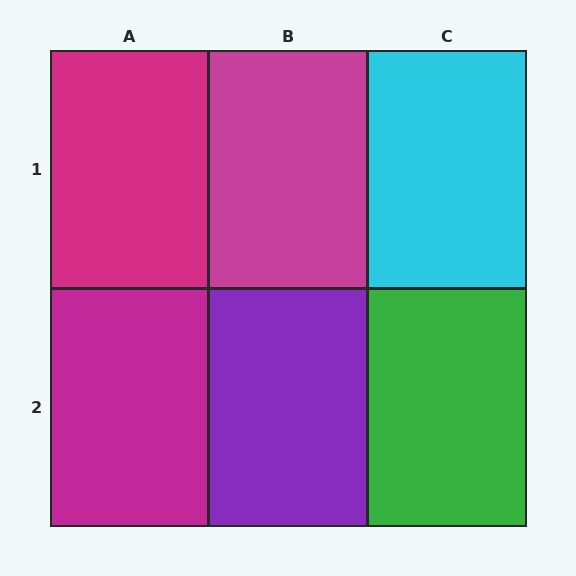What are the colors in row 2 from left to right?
Magenta, purple, green.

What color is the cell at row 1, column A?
Magenta.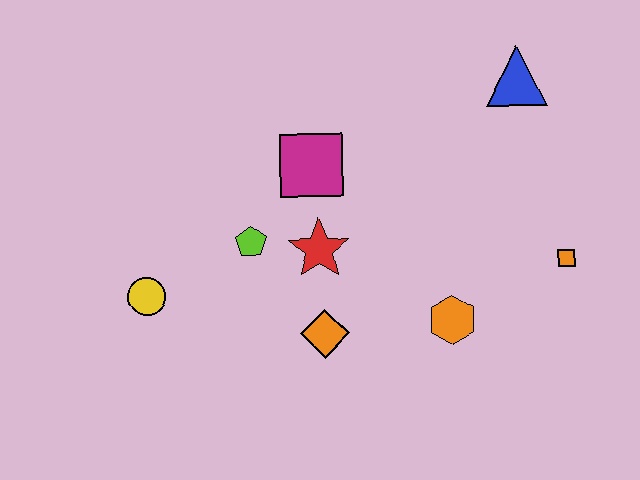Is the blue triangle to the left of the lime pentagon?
No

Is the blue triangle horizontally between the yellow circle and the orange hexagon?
No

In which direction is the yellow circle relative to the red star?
The yellow circle is to the left of the red star.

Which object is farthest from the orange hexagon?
The yellow circle is farthest from the orange hexagon.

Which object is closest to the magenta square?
The red star is closest to the magenta square.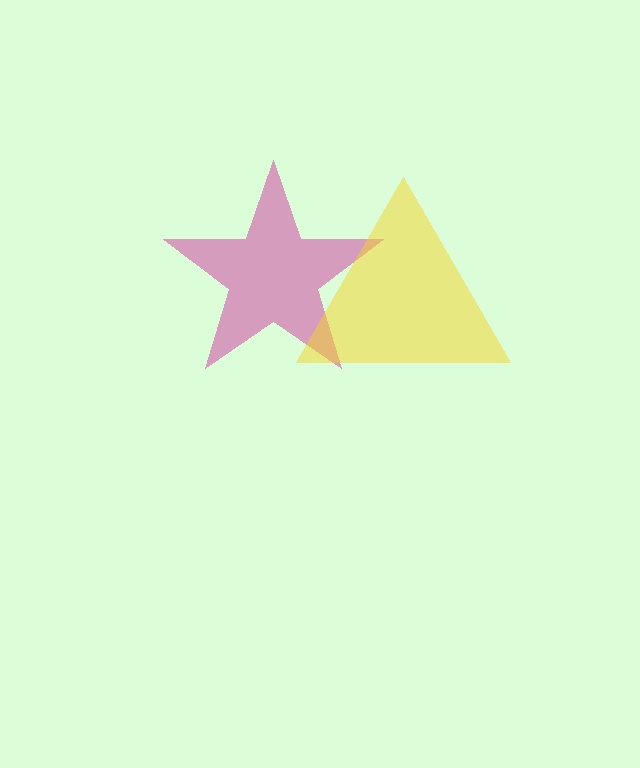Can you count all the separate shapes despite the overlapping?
Yes, there are 2 separate shapes.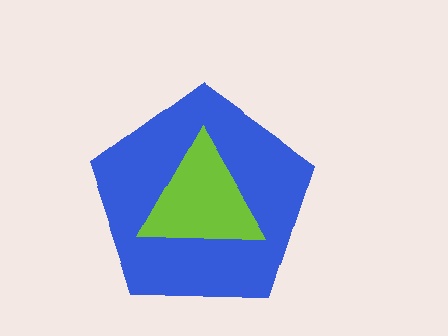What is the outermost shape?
The blue pentagon.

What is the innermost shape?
The lime triangle.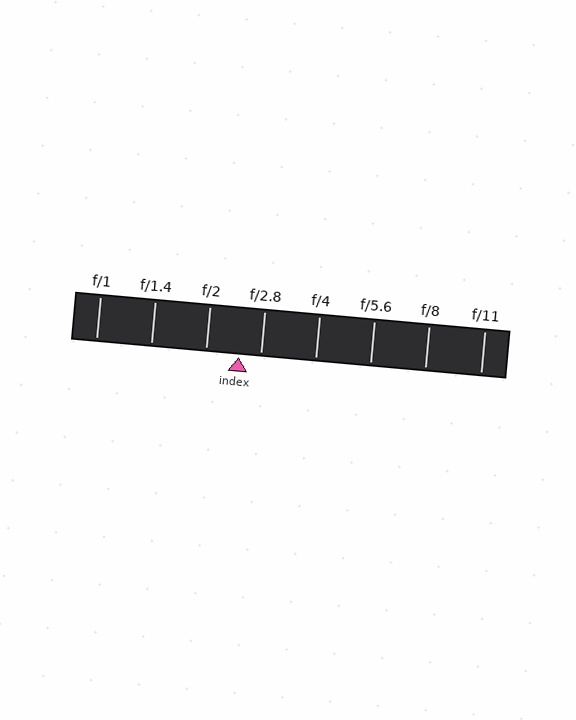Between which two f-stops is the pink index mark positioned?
The index mark is between f/2 and f/2.8.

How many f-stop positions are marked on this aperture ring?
There are 8 f-stop positions marked.